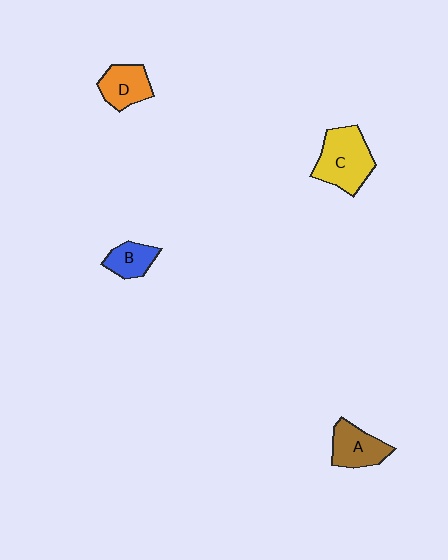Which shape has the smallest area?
Shape B (blue).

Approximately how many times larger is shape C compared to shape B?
Approximately 2.0 times.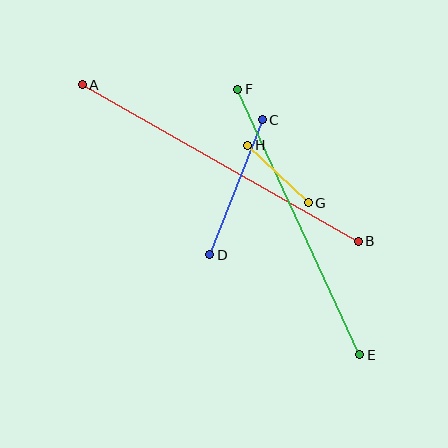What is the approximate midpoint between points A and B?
The midpoint is at approximately (220, 163) pixels.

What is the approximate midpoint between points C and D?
The midpoint is at approximately (236, 187) pixels.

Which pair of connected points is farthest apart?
Points A and B are farthest apart.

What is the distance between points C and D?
The distance is approximately 145 pixels.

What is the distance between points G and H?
The distance is approximately 84 pixels.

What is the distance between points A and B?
The distance is approximately 317 pixels.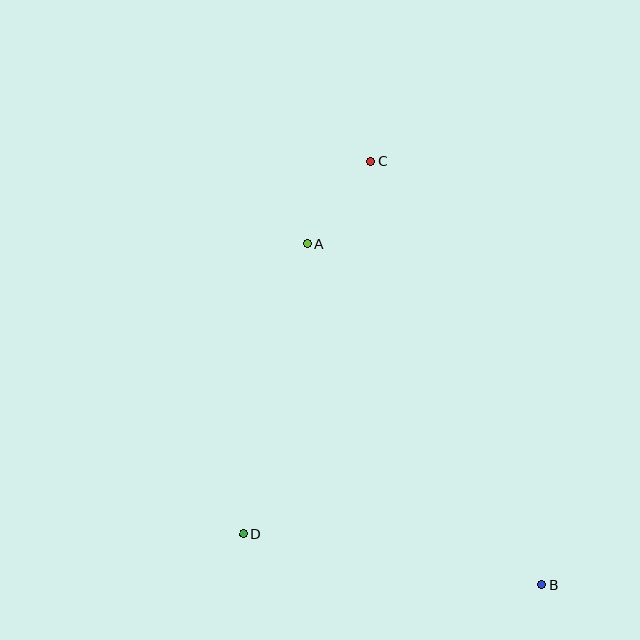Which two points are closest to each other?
Points A and C are closest to each other.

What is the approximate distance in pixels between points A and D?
The distance between A and D is approximately 297 pixels.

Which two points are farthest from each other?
Points B and C are farthest from each other.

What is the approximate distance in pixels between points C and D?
The distance between C and D is approximately 394 pixels.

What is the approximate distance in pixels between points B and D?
The distance between B and D is approximately 303 pixels.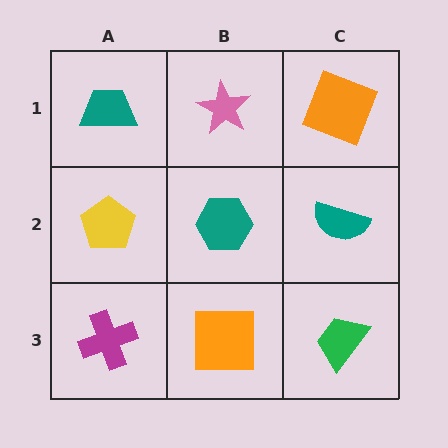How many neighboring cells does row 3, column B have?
3.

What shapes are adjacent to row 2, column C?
An orange square (row 1, column C), a green trapezoid (row 3, column C), a teal hexagon (row 2, column B).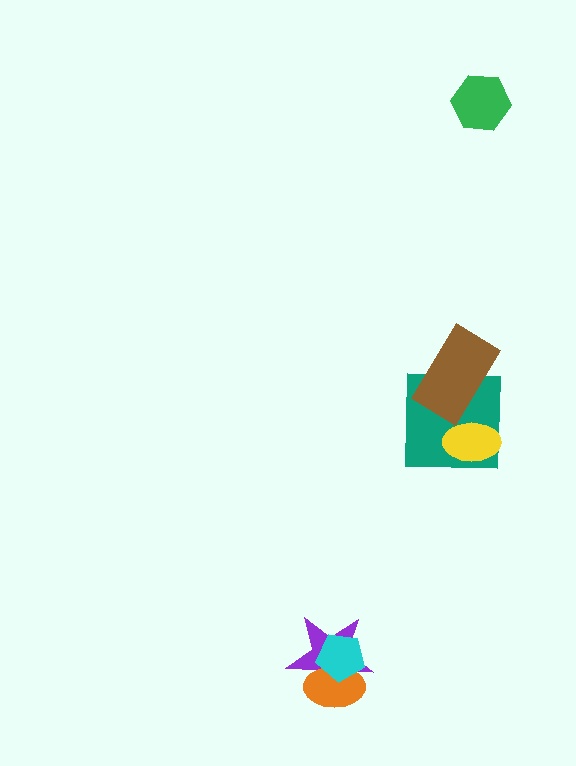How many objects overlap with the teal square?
2 objects overlap with the teal square.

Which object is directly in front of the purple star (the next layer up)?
The orange ellipse is directly in front of the purple star.